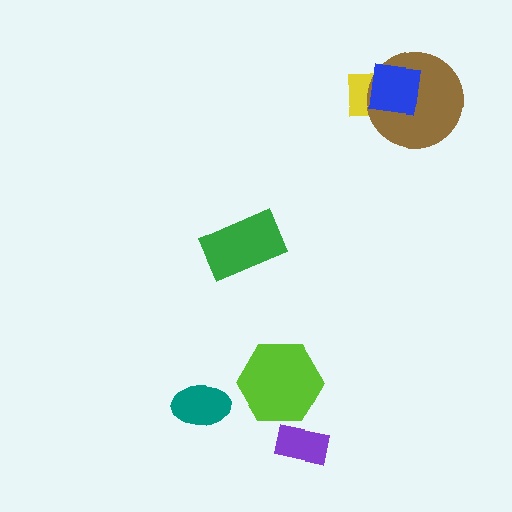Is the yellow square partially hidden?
Yes, it is partially covered by another shape.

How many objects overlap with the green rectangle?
0 objects overlap with the green rectangle.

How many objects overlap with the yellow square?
2 objects overlap with the yellow square.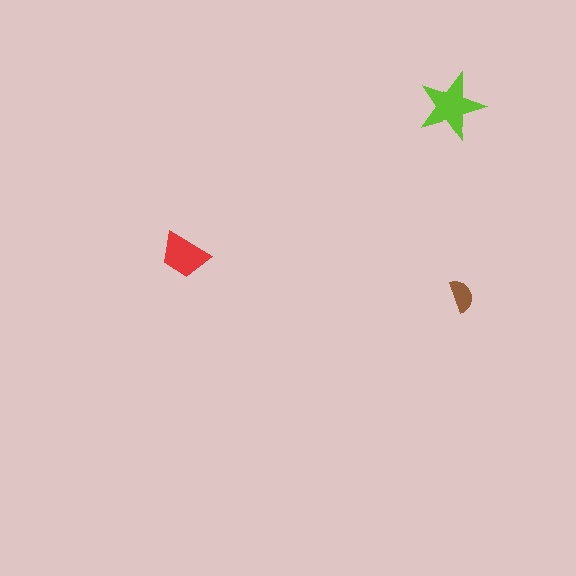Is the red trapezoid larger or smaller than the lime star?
Smaller.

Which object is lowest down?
The brown semicircle is bottommost.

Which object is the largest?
The lime star.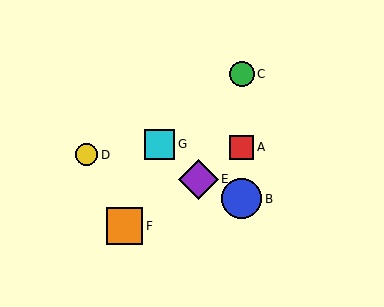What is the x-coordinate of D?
Object D is at x≈87.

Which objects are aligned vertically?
Objects A, B, C are aligned vertically.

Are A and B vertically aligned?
Yes, both are at x≈242.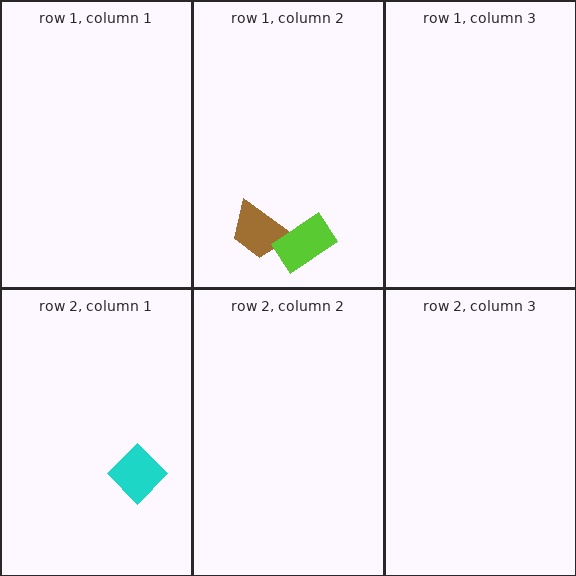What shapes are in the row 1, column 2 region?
The brown trapezoid, the lime rectangle.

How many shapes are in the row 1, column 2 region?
2.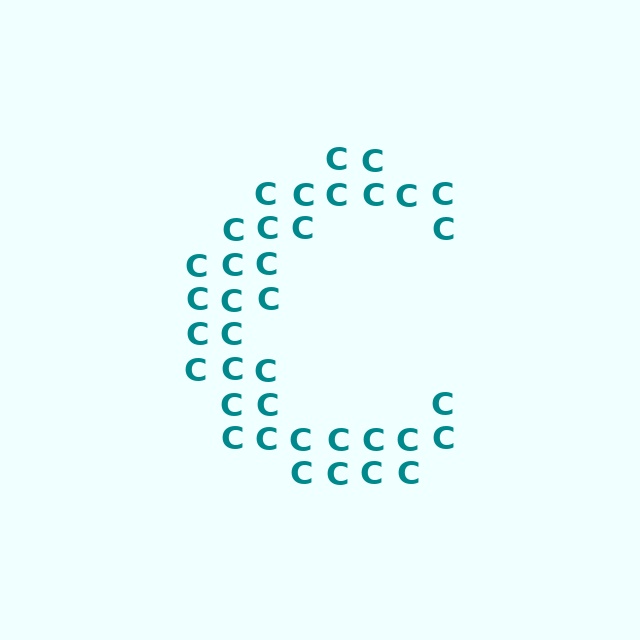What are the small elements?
The small elements are letter C's.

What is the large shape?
The large shape is the letter C.